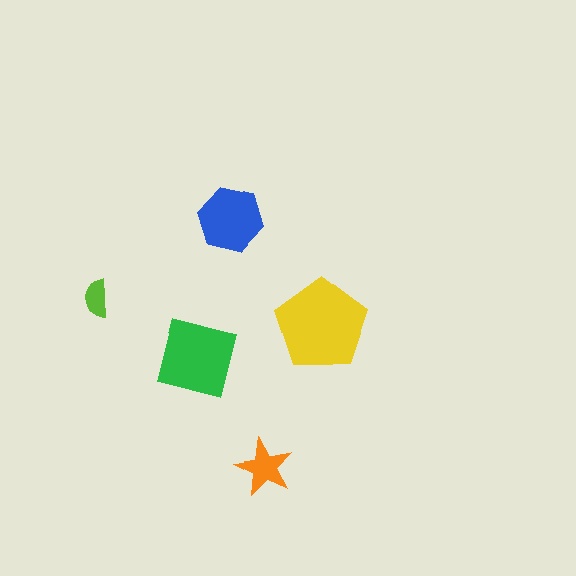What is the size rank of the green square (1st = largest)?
2nd.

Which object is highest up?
The blue hexagon is topmost.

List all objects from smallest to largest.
The lime semicircle, the orange star, the blue hexagon, the green square, the yellow pentagon.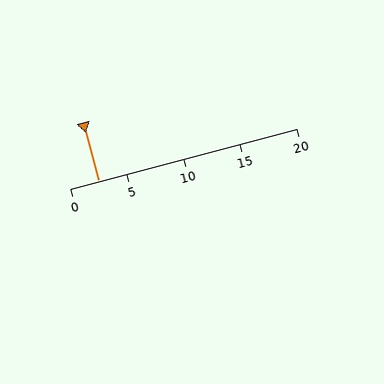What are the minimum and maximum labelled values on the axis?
The axis runs from 0 to 20.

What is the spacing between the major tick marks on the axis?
The major ticks are spaced 5 apart.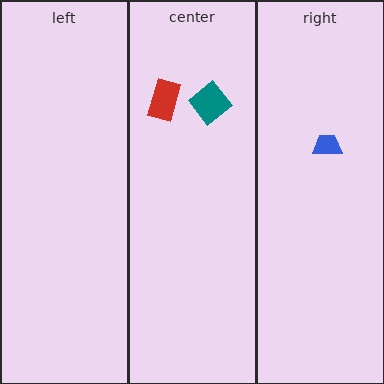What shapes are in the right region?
The blue trapezoid.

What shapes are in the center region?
The teal diamond, the red rectangle.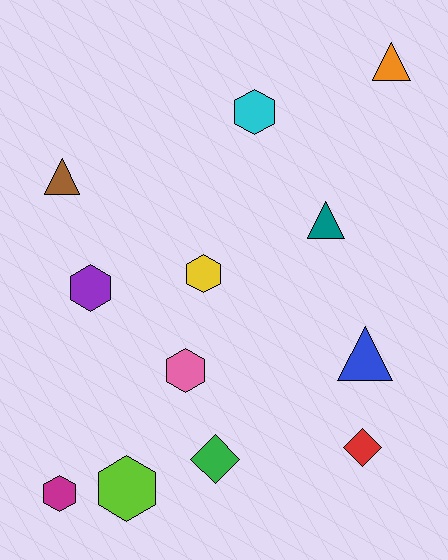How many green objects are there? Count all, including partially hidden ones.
There is 1 green object.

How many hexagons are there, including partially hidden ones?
There are 6 hexagons.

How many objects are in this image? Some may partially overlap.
There are 12 objects.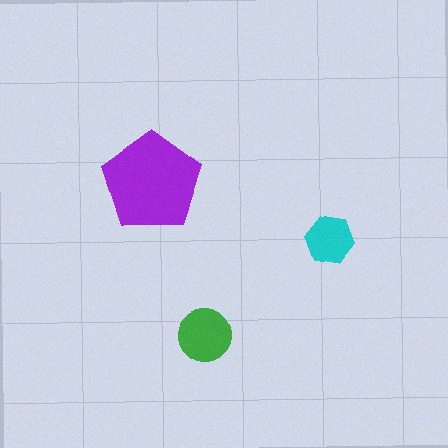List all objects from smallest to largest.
The cyan hexagon, the green circle, the purple pentagon.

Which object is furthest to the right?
The cyan hexagon is rightmost.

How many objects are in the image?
There are 3 objects in the image.